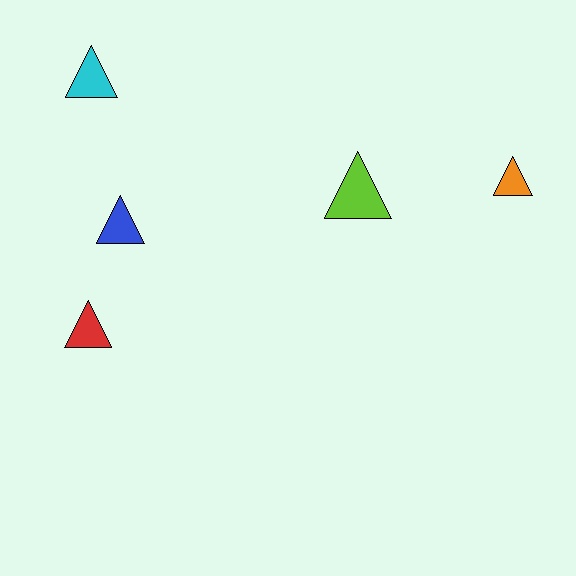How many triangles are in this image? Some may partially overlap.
There are 5 triangles.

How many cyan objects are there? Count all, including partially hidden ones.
There is 1 cyan object.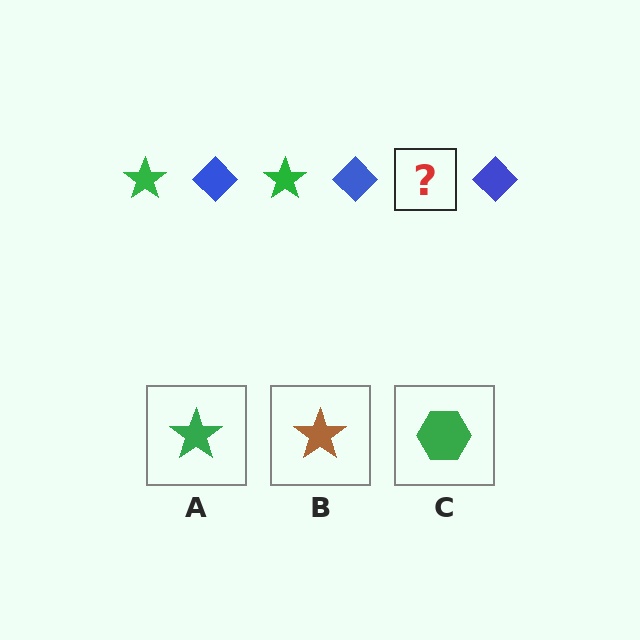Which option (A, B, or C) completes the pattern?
A.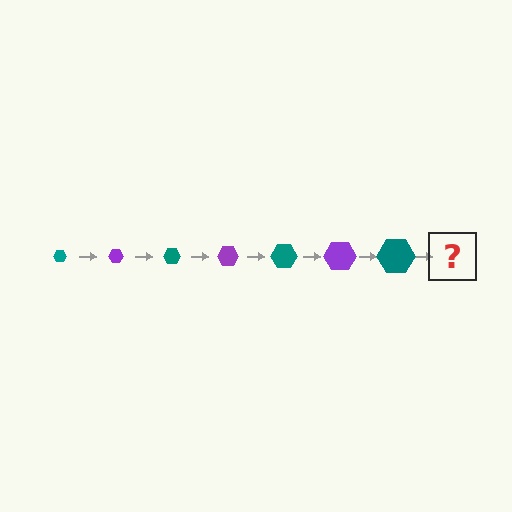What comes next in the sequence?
The next element should be a purple hexagon, larger than the previous one.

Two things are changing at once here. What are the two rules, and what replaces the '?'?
The two rules are that the hexagon grows larger each step and the color cycles through teal and purple. The '?' should be a purple hexagon, larger than the previous one.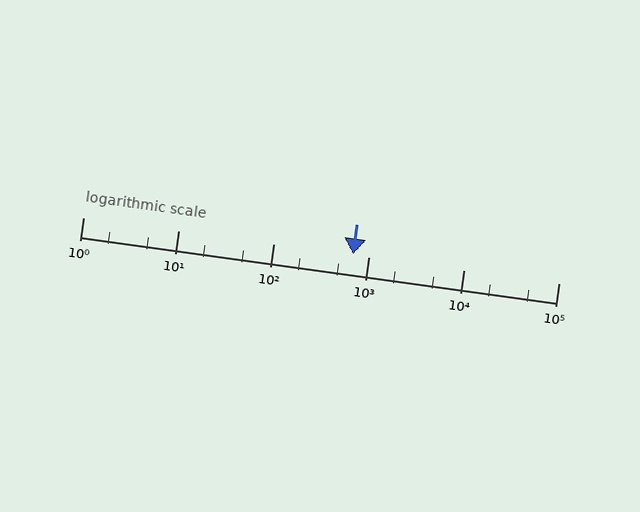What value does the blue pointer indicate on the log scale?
The pointer indicates approximately 690.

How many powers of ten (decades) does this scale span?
The scale spans 5 decades, from 1 to 100000.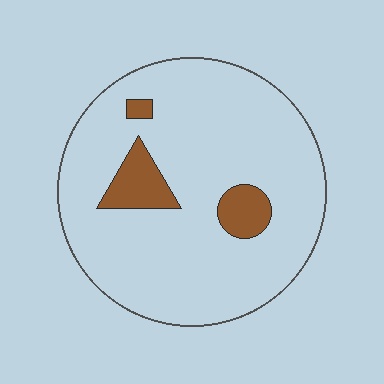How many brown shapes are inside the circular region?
3.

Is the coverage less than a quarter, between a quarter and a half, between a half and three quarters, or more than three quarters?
Less than a quarter.